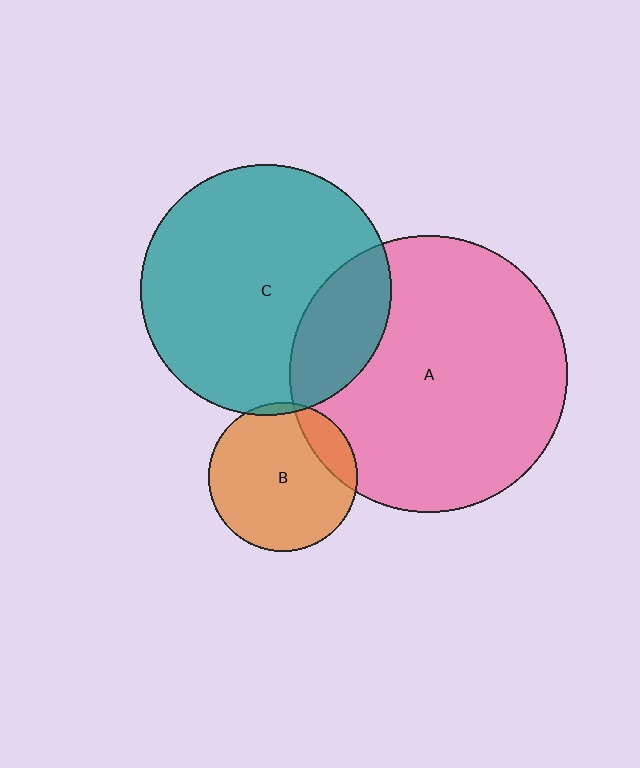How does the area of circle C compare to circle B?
Approximately 2.8 times.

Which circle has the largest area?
Circle A (pink).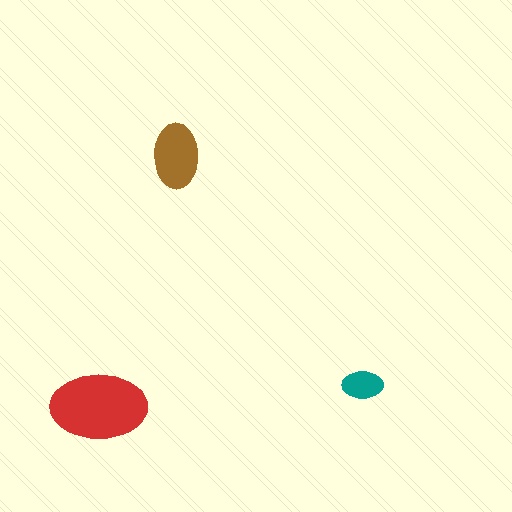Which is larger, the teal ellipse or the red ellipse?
The red one.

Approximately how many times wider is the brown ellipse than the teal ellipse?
About 1.5 times wider.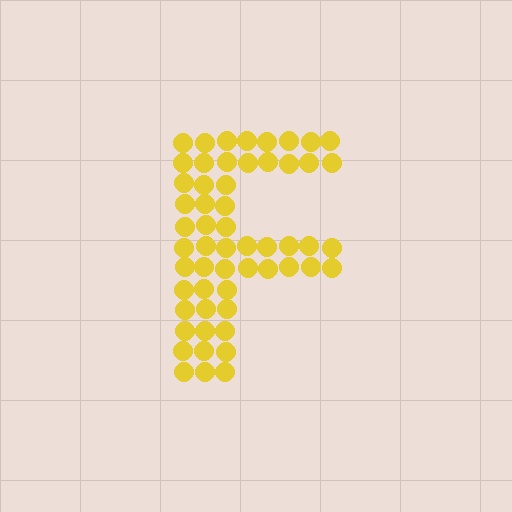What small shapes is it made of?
It is made of small circles.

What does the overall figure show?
The overall figure shows the letter F.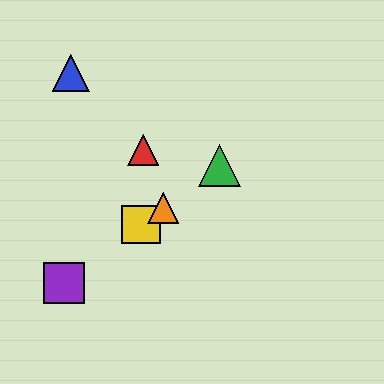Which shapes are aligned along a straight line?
The green triangle, the yellow square, the purple square, the orange triangle are aligned along a straight line.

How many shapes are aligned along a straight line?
4 shapes (the green triangle, the yellow square, the purple square, the orange triangle) are aligned along a straight line.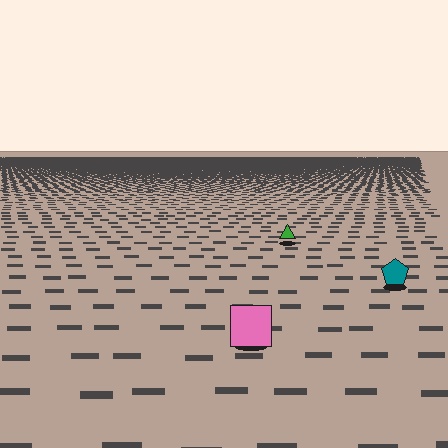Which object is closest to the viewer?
The pink square is closest. The texture marks near it are larger and more spread out.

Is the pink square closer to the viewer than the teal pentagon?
Yes. The pink square is closer — you can tell from the texture gradient: the ground texture is coarser near it.